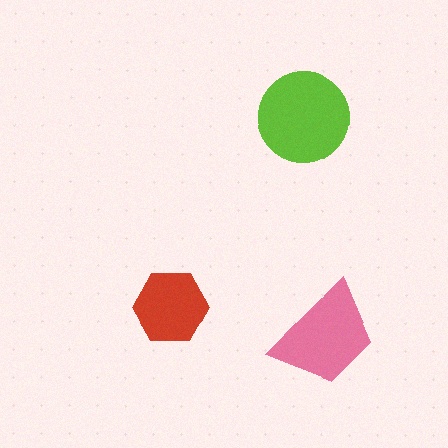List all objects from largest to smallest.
The lime circle, the pink trapezoid, the red hexagon.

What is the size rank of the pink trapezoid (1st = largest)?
2nd.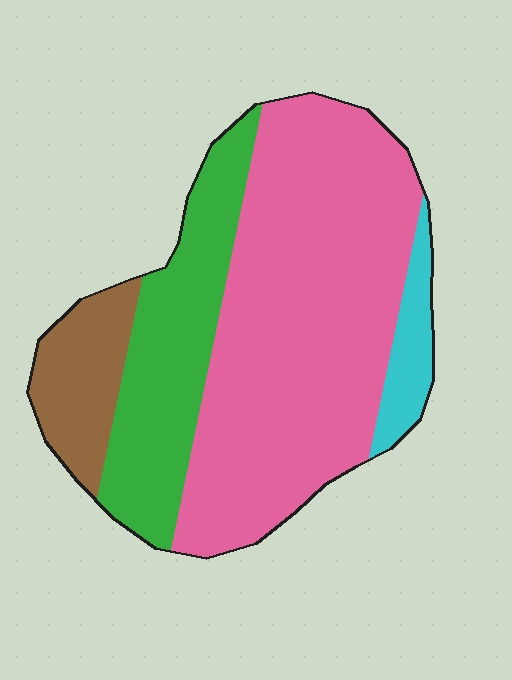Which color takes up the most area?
Pink, at roughly 60%.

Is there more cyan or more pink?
Pink.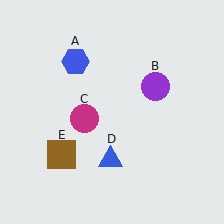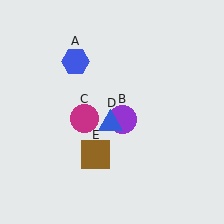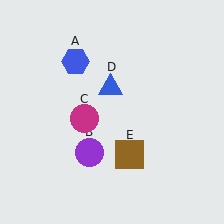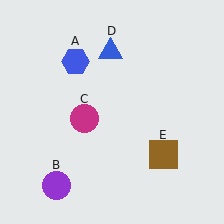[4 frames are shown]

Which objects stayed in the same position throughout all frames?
Blue hexagon (object A) and magenta circle (object C) remained stationary.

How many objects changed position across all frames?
3 objects changed position: purple circle (object B), blue triangle (object D), brown square (object E).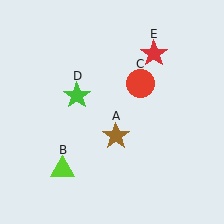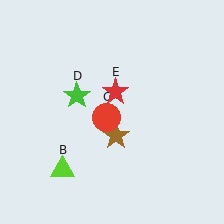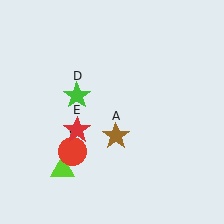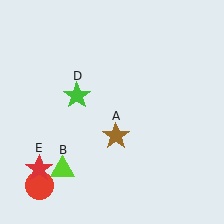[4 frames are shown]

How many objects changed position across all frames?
2 objects changed position: red circle (object C), red star (object E).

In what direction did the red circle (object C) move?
The red circle (object C) moved down and to the left.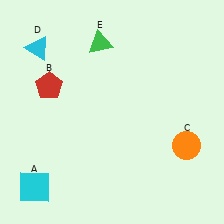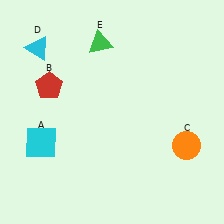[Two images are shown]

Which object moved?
The cyan square (A) moved up.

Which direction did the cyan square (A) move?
The cyan square (A) moved up.